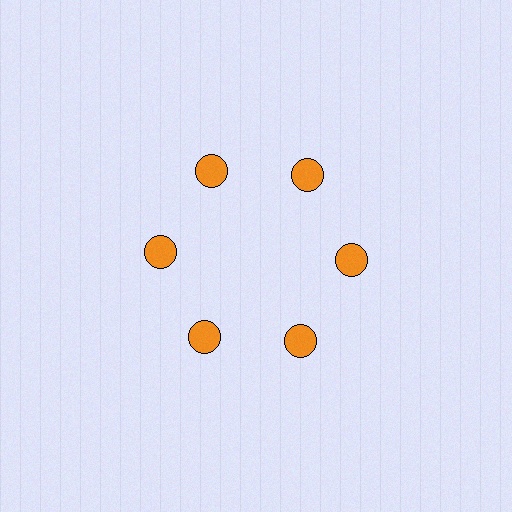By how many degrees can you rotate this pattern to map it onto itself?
The pattern maps onto itself every 60 degrees of rotation.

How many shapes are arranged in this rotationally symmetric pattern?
There are 6 shapes, arranged in 6 groups of 1.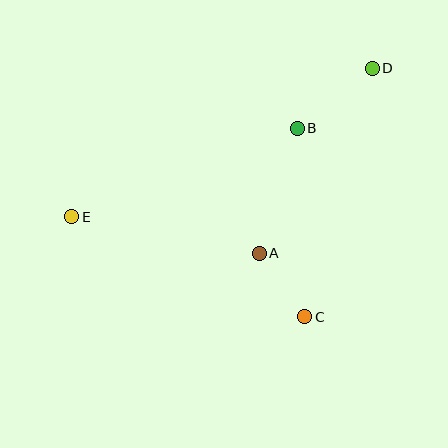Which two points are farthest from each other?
Points D and E are farthest from each other.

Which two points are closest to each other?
Points A and C are closest to each other.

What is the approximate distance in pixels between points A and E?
The distance between A and E is approximately 191 pixels.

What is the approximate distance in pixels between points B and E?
The distance between B and E is approximately 242 pixels.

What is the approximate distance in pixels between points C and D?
The distance between C and D is approximately 258 pixels.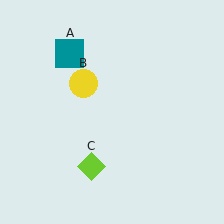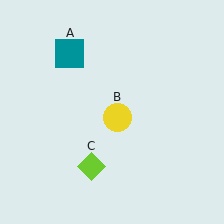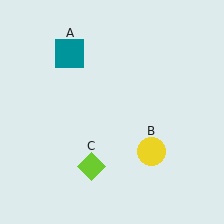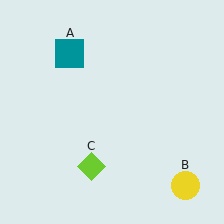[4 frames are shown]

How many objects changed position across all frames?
1 object changed position: yellow circle (object B).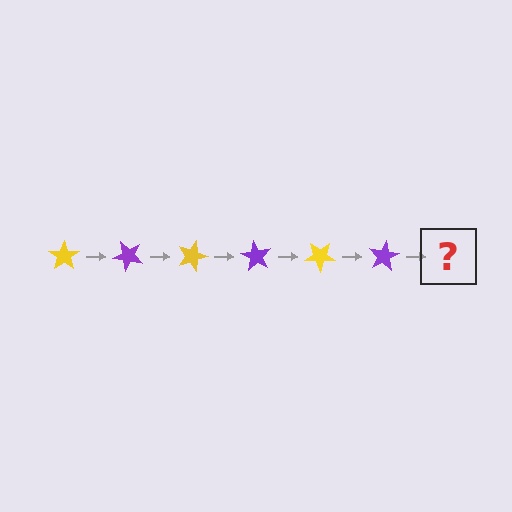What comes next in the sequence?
The next element should be a yellow star, rotated 270 degrees from the start.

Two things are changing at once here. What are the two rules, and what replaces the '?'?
The two rules are that it rotates 45 degrees each step and the color cycles through yellow and purple. The '?' should be a yellow star, rotated 270 degrees from the start.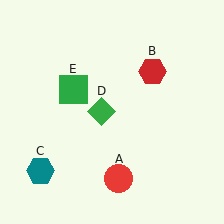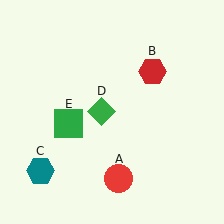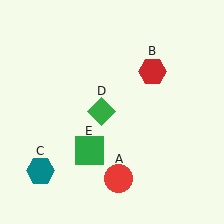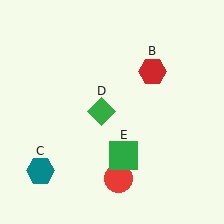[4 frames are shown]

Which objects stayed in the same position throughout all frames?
Red circle (object A) and red hexagon (object B) and teal hexagon (object C) and green diamond (object D) remained stationary.